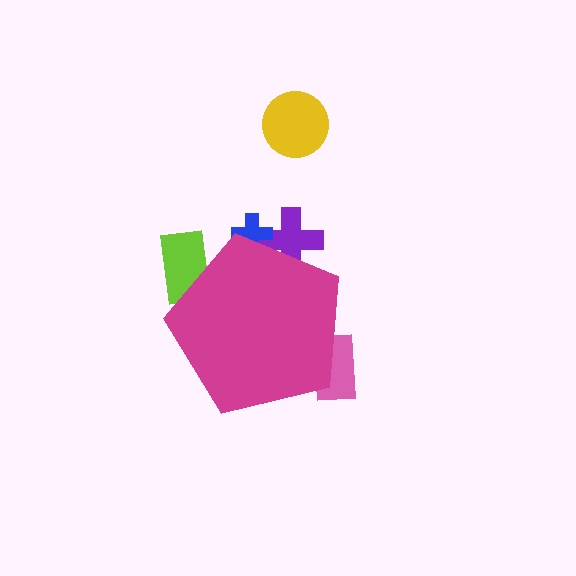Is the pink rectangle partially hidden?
Yes, the pink rectangle is partially hidden behind the magenta pentagon.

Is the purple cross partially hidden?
Yes, the purple cross is partially hidden behind the magenta pentagon.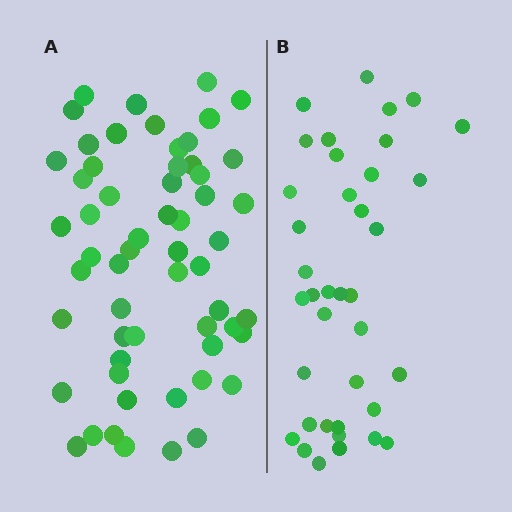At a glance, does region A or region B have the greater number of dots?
Region A (the left region) has more dots.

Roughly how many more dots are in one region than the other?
Region A has approximately 20 more dots than region B.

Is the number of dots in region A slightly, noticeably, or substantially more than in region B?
Region A has substantially more. The ratio is roughly 1.5 to 1.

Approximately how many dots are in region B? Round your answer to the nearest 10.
About 40 dots. (The exact count is 38, which rounds to 40.)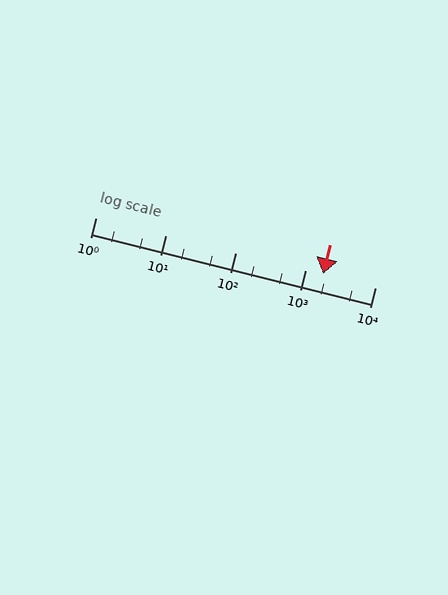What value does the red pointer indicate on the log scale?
The pointer indicates approximately 1800.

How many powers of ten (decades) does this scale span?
The scale spans 4 decades, from 1 to 10000.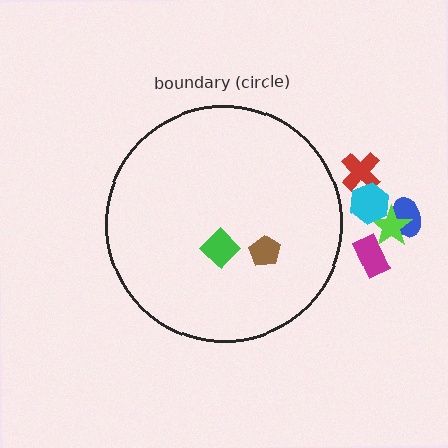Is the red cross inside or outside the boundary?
Outside.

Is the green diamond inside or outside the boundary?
Inside.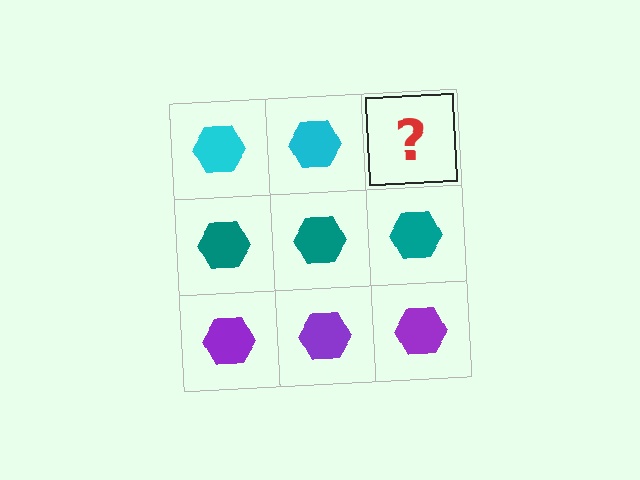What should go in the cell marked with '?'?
The missing cell should contain a cyan hexagon.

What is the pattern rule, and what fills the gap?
The rule is that each row has a consistent color. The gap should be filled with a cyan hexagon.